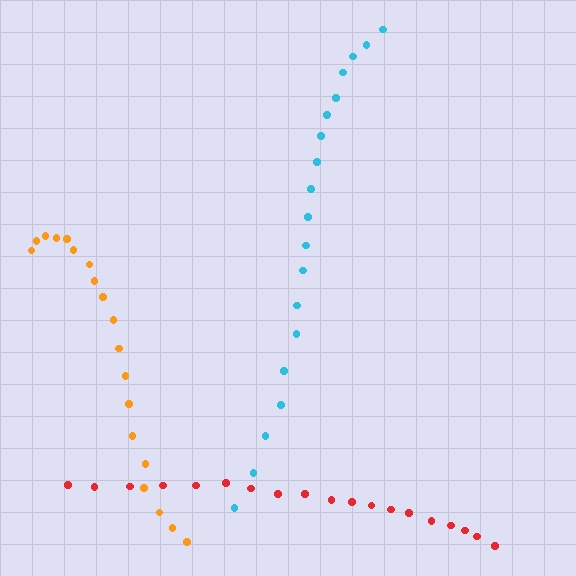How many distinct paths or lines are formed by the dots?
There are 3 distinct paths.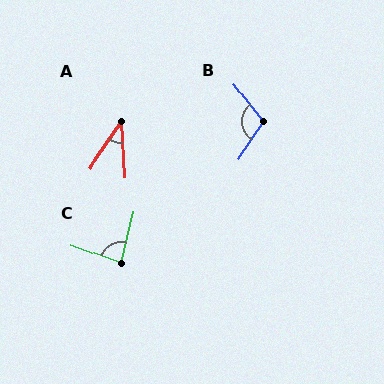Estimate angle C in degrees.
Approximately 84 degrees.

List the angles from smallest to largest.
A (38°), C (84°), B (109°).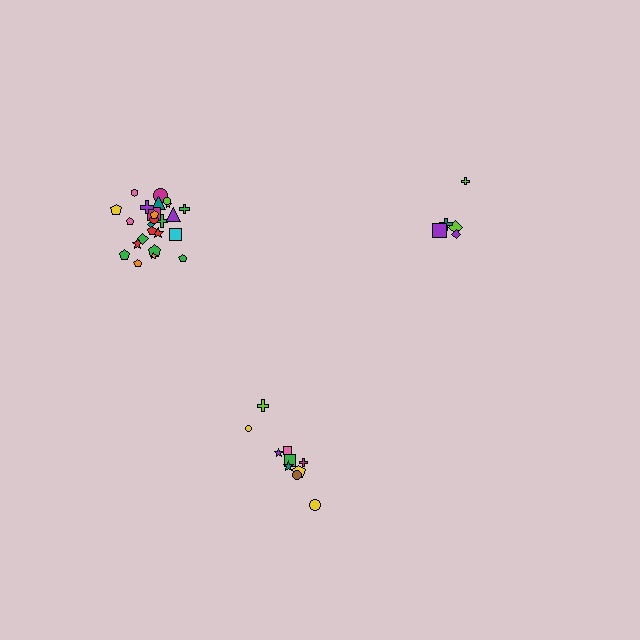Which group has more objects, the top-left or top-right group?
The top-left group.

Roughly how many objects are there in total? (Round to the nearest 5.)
Roughly 40 objects in total.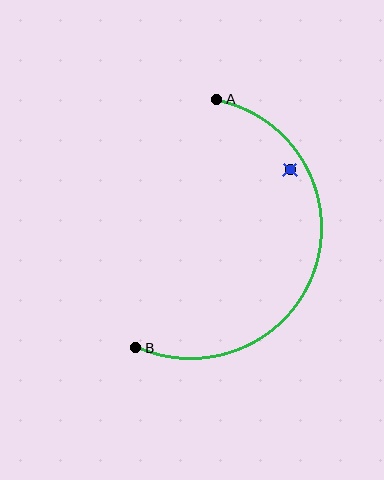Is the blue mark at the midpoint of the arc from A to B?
No — the blue mark does not lie on the arc at all. It sits slightly inside the curve.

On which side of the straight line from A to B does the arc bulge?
The arc bulges to the right of the straight line connecting A and B.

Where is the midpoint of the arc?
The arc midpoint is the point on the curve farthest from the straight line joining A and B. It sits to the right of that line.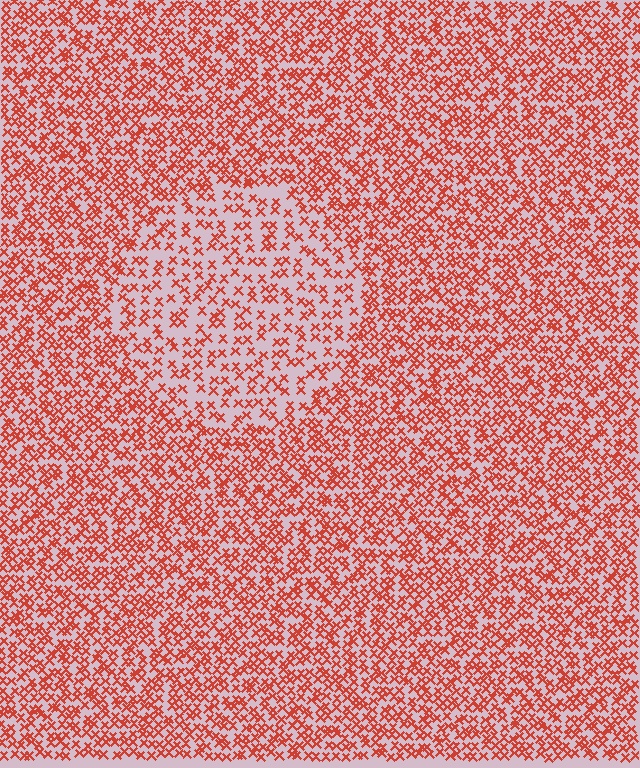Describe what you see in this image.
The image contains small red elements arranged at two different densities. A circle-shaped region is visible where the elements are less densely packed than the surrounding area.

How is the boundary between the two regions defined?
The boundary is defined by a change in element density (approximately 1.9x ratio). All elements are the same color, size, and shape.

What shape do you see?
I see a circle.